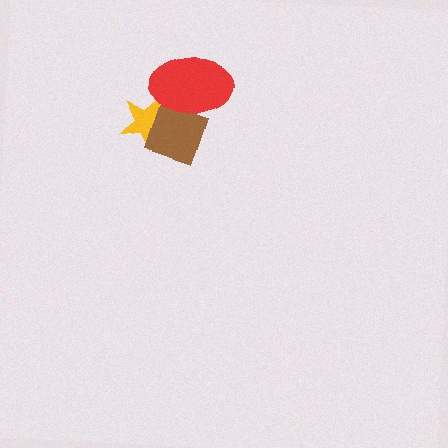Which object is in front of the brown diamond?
The red ellipse is in front of the brown diamond.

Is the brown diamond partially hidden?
Yes, it is partially covered by another shape.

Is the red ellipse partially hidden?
No, no other shape covers it.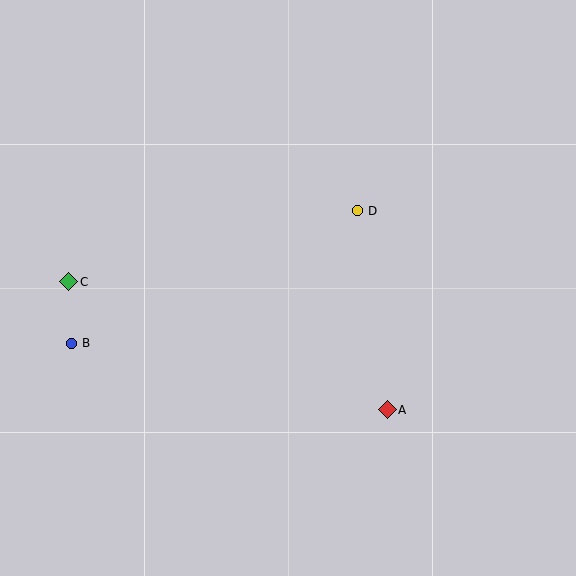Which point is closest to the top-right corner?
Point D is closest to the top-right corner.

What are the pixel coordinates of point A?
Point A is at (387, 410).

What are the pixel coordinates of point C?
Point C is at (69, 282).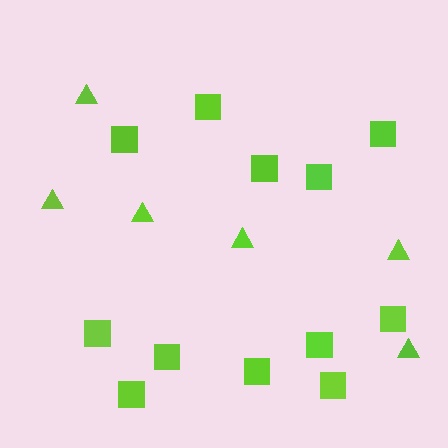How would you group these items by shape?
There are 2 groups: one group of squares (12) and one group of triangles (6).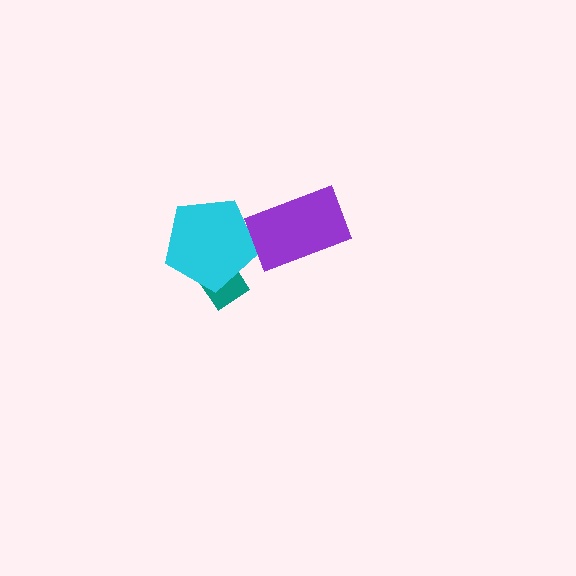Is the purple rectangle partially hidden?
No, no other shape covers it.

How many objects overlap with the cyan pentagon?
1 object overlaps with the cyan pentagon.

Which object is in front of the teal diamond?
The cyan pentagon is in front of the teal diamond.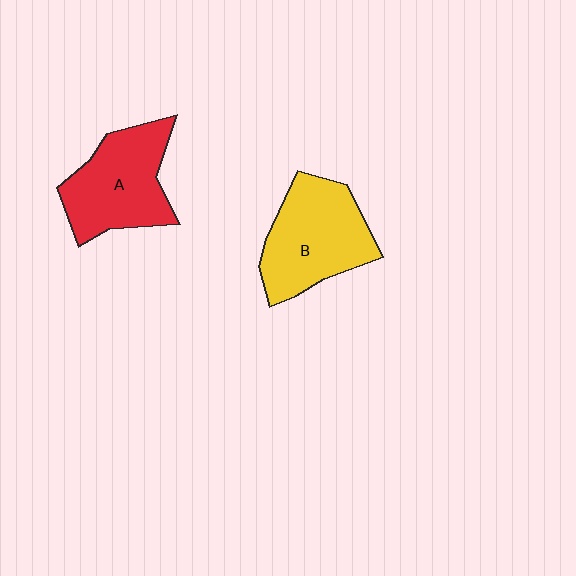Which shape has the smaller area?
Shape A (red).